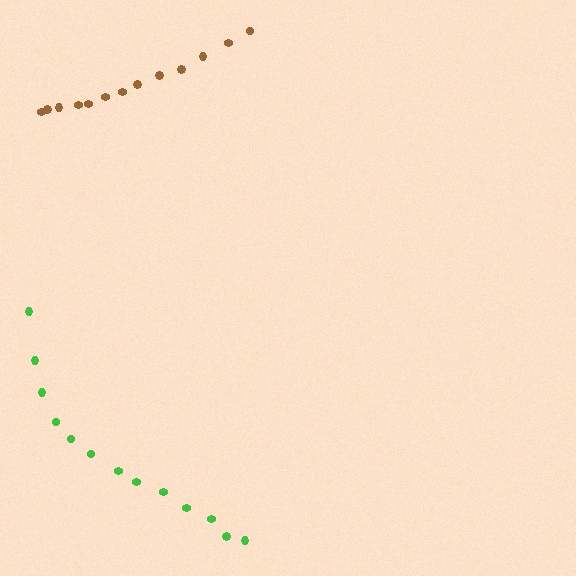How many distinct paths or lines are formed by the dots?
There are 2 distinct paths.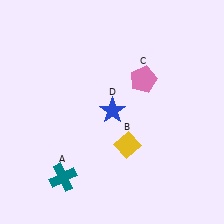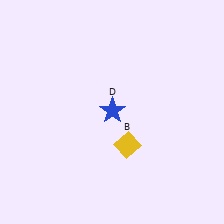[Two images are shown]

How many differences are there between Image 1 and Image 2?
There are 2 differences between the two images.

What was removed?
The teal cross (A), the pink pentagon (C) were removed in Image 2.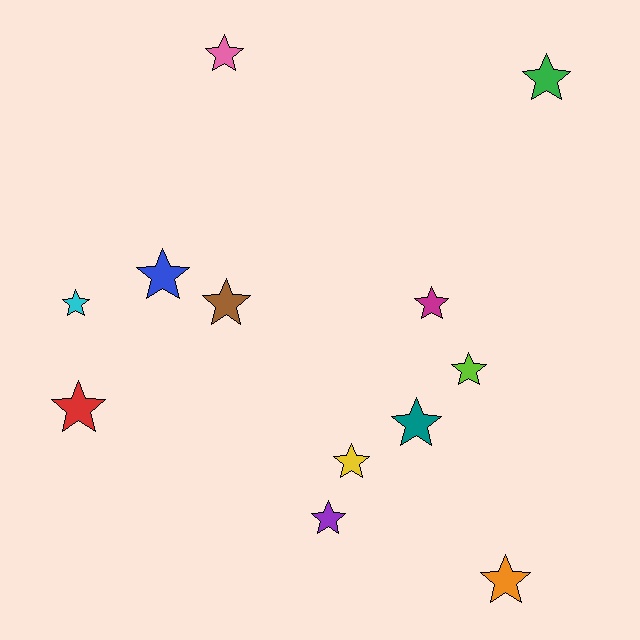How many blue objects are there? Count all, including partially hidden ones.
There is 1 blue object.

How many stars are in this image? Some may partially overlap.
There are 12 stars.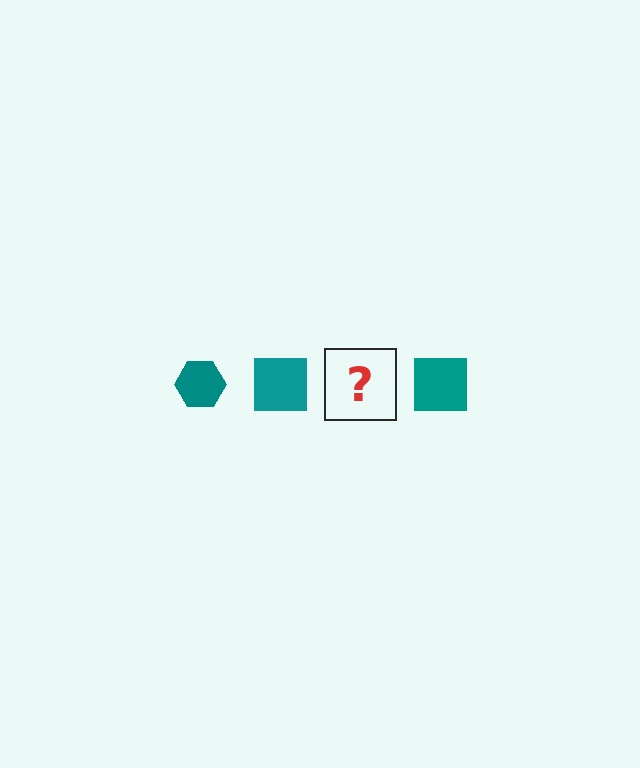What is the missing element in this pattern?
The missing element is a teal hexagon.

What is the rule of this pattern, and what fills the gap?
The rule is that the pattern cycles through hexagon, square shapes in teal. The gap should be filled with a teal hexagon.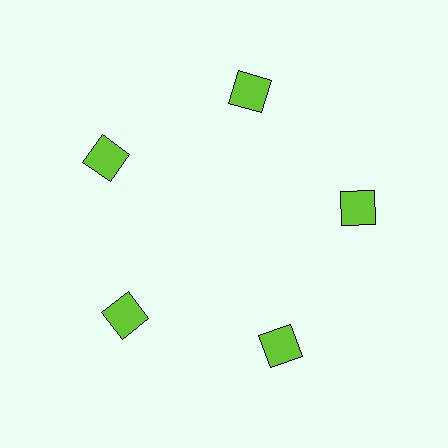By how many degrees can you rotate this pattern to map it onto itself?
The pattern maps onto itself every 72 degrees of rotation.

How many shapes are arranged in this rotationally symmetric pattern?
There are 5 shapes, arranged in 5 groups of 1.